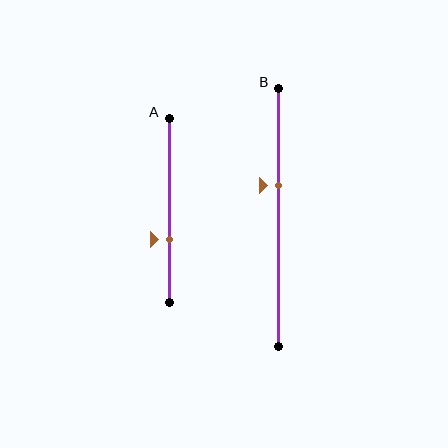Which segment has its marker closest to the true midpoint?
Segment B has its marker closest to the true midpoint.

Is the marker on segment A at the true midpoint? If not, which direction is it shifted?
No, the marker on segment A is shifted downward by about 16% of the segment length.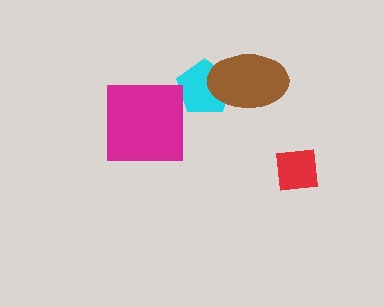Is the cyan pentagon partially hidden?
Yes, it is partially covered by another shape.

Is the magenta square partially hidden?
No, no other shape covers it.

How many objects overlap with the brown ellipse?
1 object overlaps with the brown ellipse.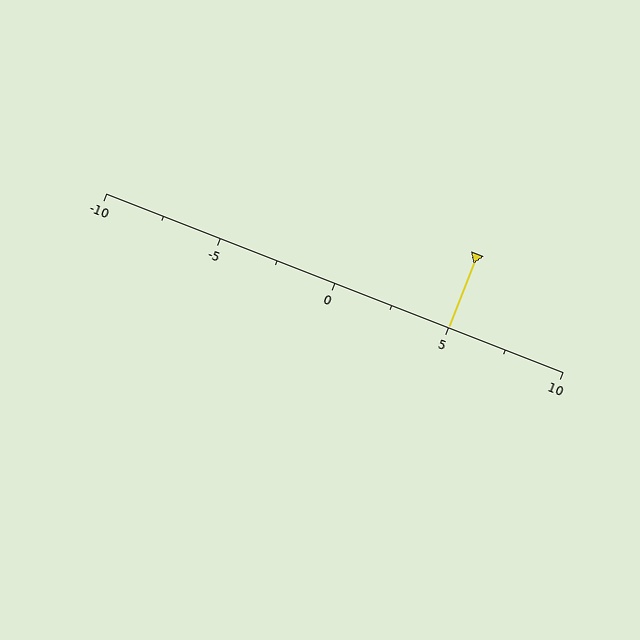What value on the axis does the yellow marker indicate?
The marker indicates approximately 5.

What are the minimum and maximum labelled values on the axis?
The axis runs from -10 to 10.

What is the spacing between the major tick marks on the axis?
The major ticks are spaced 5 apart.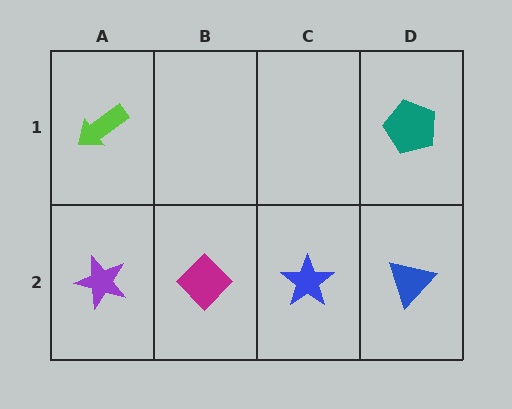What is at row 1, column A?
A lime arrow.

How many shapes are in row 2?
4 shapes.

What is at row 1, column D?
A teal pentagon.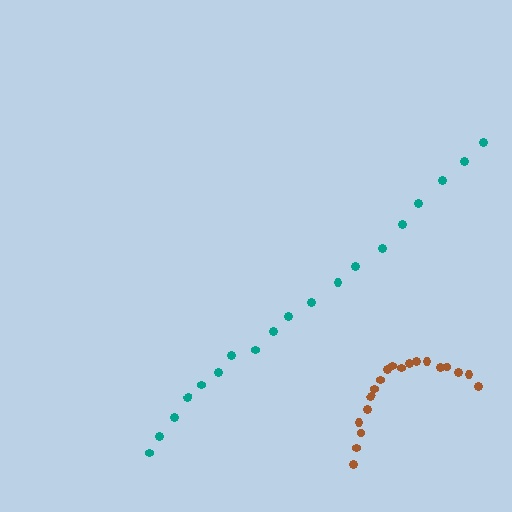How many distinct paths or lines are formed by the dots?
There are 2 distinct paths.